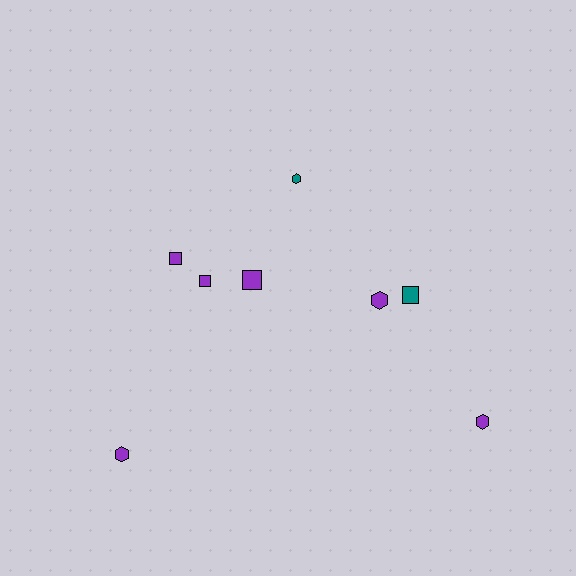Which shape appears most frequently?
Square, with 4 objects.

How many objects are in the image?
There are 8 objects.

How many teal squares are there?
There is 1 teal square.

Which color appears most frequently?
Purple, with 6 objects.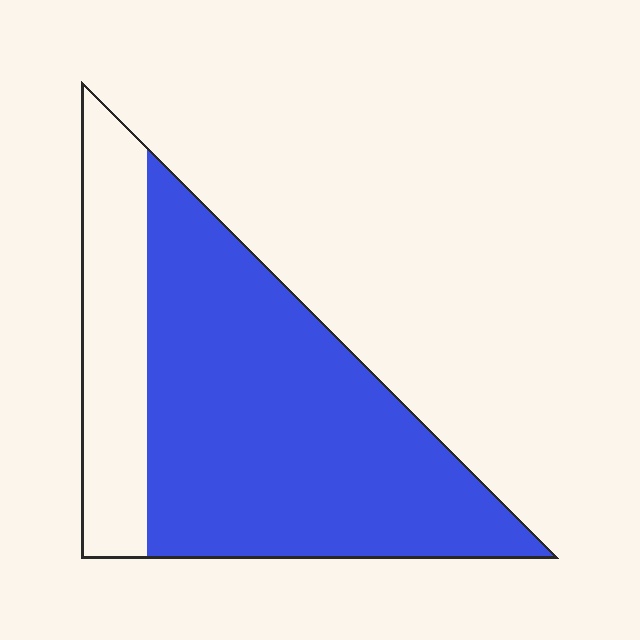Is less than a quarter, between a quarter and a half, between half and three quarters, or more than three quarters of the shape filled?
Between half and three quarters.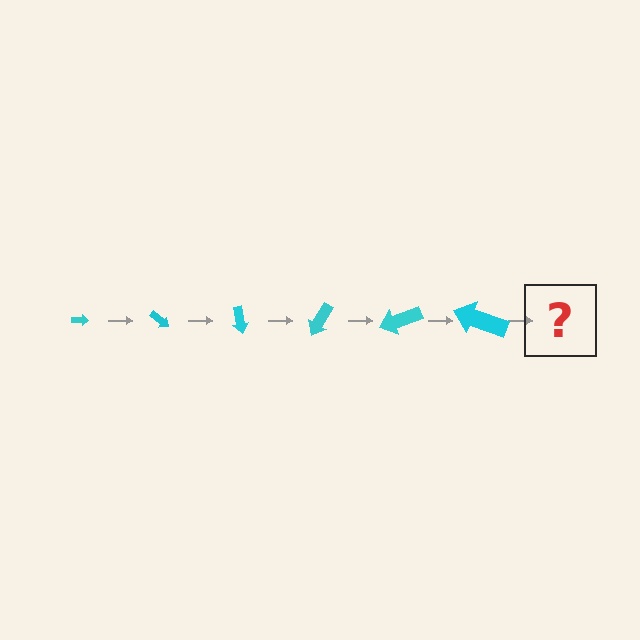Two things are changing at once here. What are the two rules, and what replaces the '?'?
The two rules are that the arrow grows larger each step and it rotates 40 degrees each step. The '?' should be an arrow, larger than the previous one and rotated 240 degrees from the start.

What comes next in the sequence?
The next element should be an arrow, larger than the previous one and rotated 240 degrees from the start.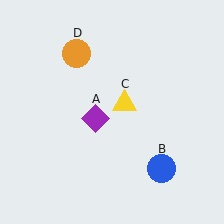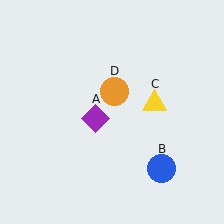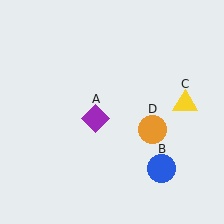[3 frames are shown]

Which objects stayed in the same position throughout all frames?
Purple diamond (object A) and blue circle (object B) remained stationary.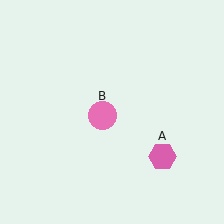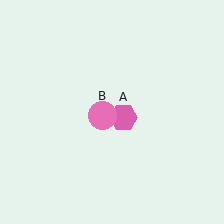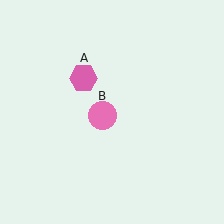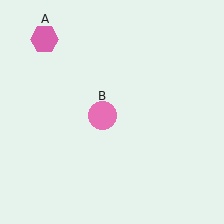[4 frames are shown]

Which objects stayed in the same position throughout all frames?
Pink circle (object B) remained stationary.